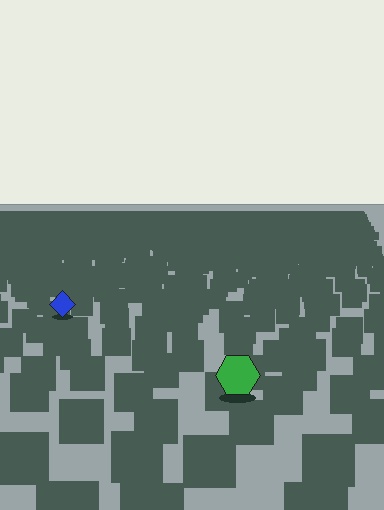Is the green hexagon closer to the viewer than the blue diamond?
Yes. The green hexagon is closer — you can tell from the texture gradient: the ground texture is coarser near it.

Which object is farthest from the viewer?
The blue diamond is farthest from the viewer. It appears smaller and the ground texture around it is denser.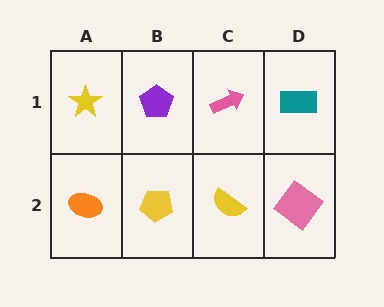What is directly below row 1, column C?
A yellow semicircle.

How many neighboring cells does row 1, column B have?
3.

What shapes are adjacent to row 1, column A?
An orange ellipse (row 2, column A), a purple pentagon (row 1, column B).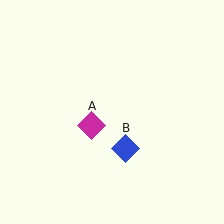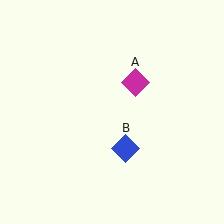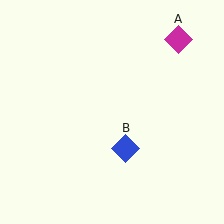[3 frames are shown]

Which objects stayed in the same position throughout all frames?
Blue diamond (object B) remained stationary.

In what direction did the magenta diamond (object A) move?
The magenta diamond (object A) moved up and to the right.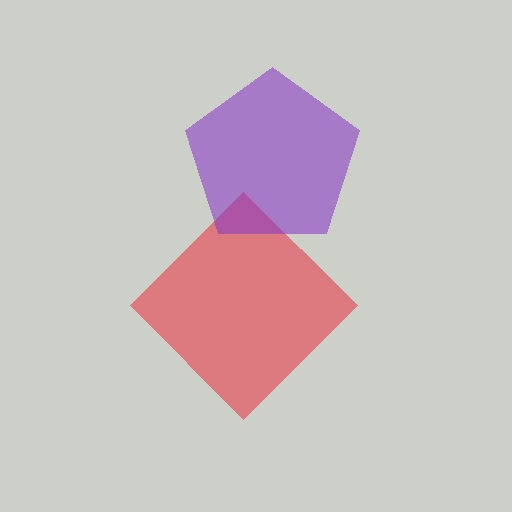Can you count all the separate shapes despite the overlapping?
Yes, there are 2 separate shapes.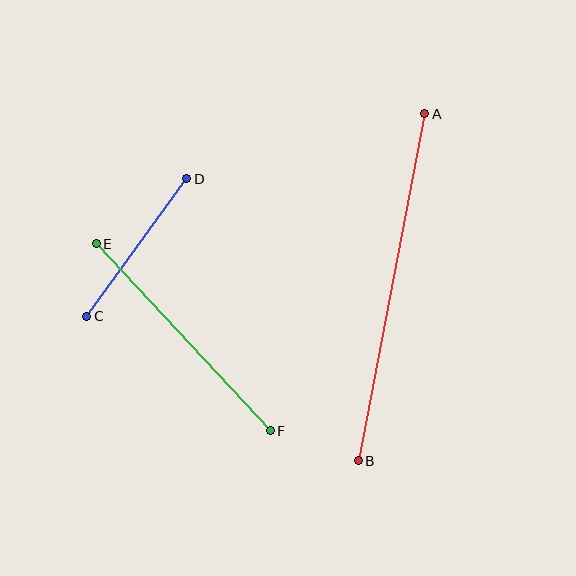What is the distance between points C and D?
The distance is approximately 170 pixels.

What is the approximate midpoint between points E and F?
The midpoint is at approximately (183, 337) pixels.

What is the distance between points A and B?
The distance is approximately 353 pixels.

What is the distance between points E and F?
The distance is approximately 255 pixels.